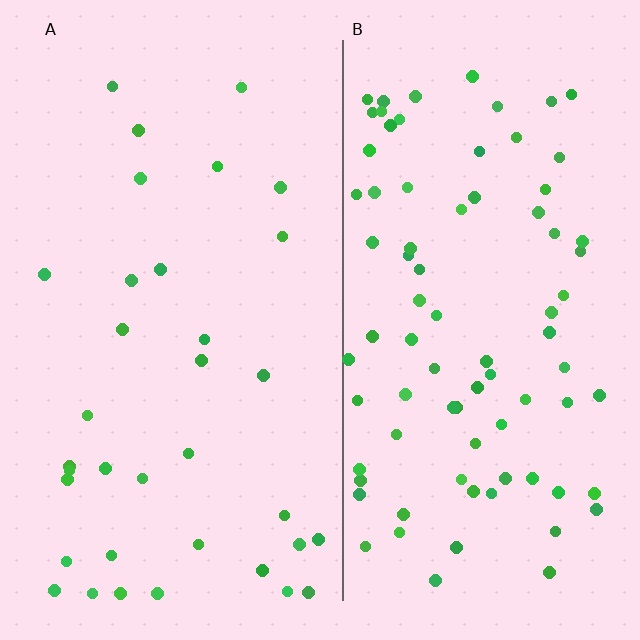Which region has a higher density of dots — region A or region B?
B (the right).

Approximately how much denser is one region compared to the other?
Approximately 2.4× — region B over region A.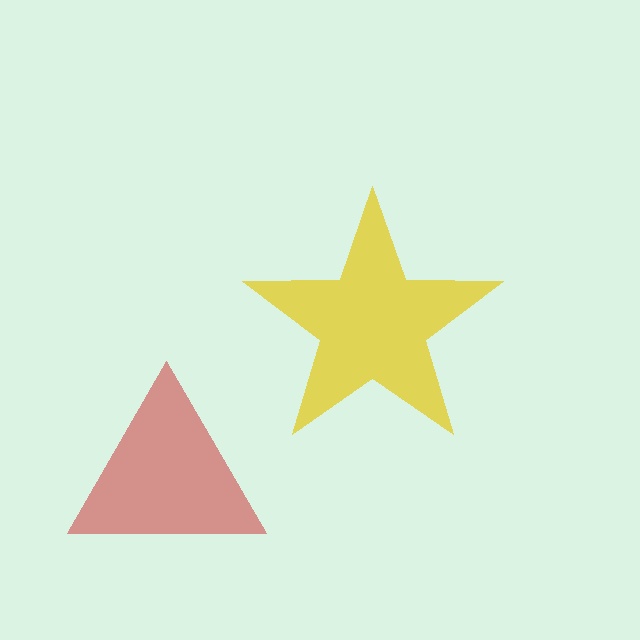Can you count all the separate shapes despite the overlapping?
Yes, there are 2 separate shapes.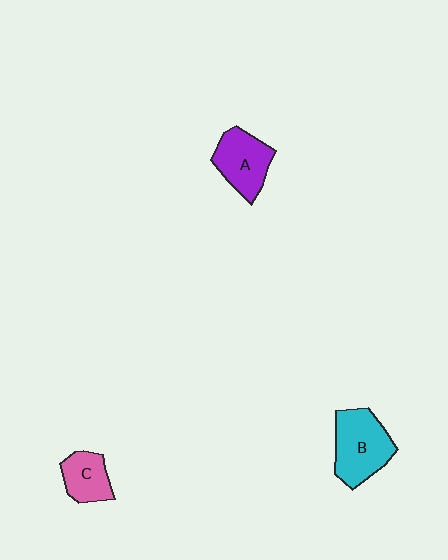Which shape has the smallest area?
Shape C (pink).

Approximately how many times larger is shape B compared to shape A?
Approximately 1.2 times.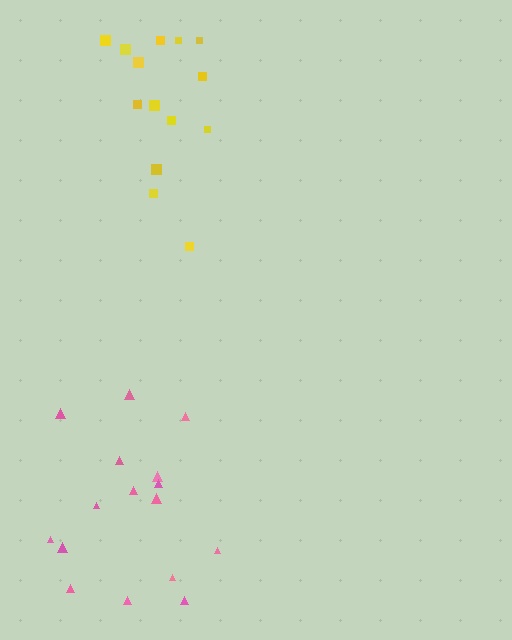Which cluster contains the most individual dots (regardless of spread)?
Pink (16).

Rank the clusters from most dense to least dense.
yellow, pink.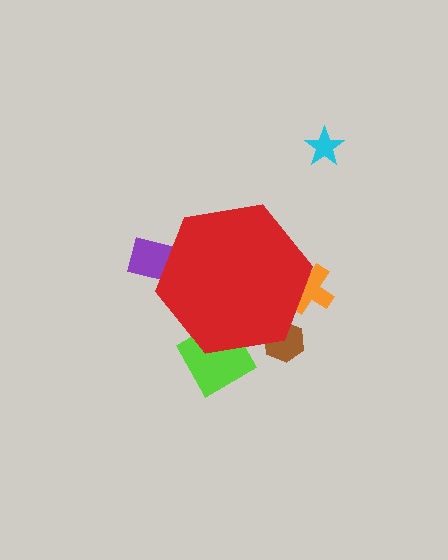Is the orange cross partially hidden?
Yes, the orange cross is partially hidden behind the red hexagon.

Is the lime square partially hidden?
Yes, the lime square is partially hidden behind the red hexagon.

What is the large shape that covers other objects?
A red hexagon.